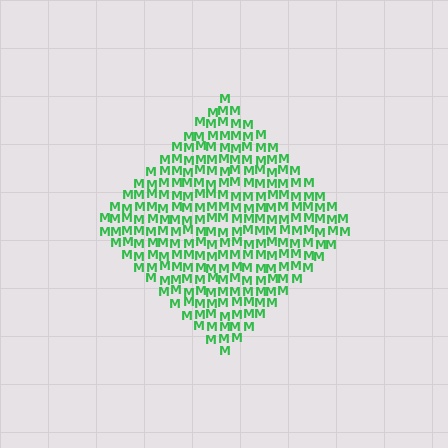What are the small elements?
The small elements are letter M's.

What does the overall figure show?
The overall figure shows a diamond.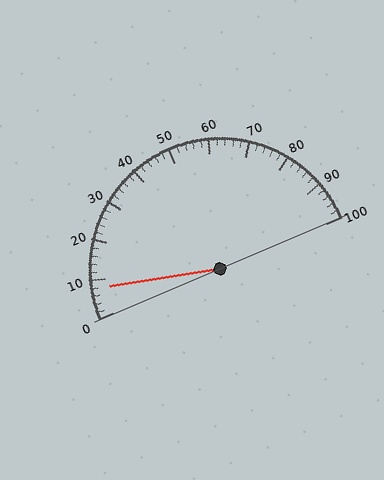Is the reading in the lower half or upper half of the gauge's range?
The reading is in the lower half of the range (0 to 100).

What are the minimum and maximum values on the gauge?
The gauge ranges from 0 to 100.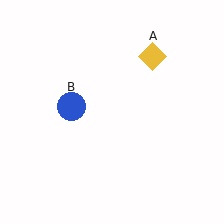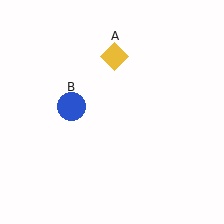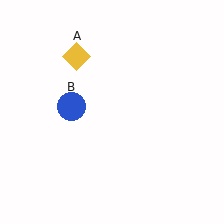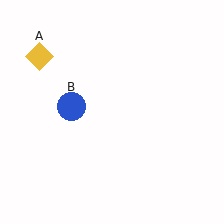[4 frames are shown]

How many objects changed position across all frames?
1 object changed position: yellow diamond (object A).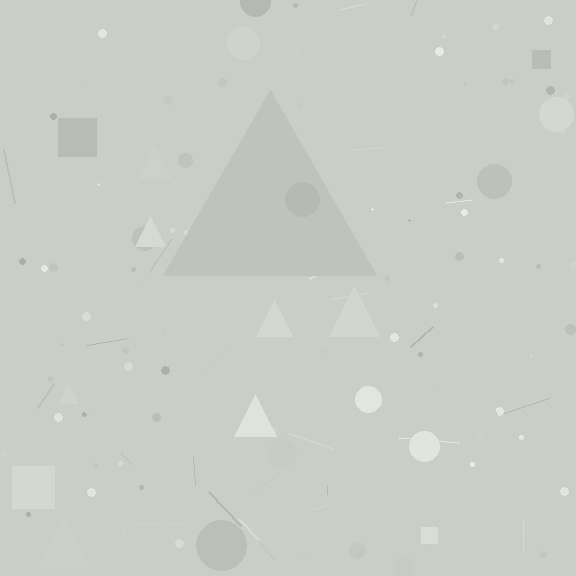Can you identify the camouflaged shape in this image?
The camouflaged shape is a triangle.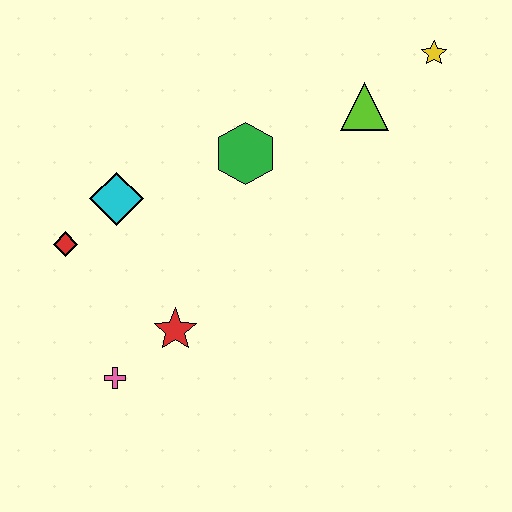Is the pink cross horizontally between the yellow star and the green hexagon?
No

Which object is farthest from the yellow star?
The pink cross is farthest from the yellow star.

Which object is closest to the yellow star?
The lime triangle is closest to the yellow star.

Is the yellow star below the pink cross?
No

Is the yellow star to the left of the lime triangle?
No